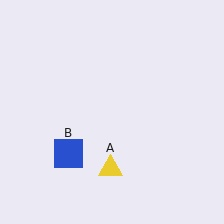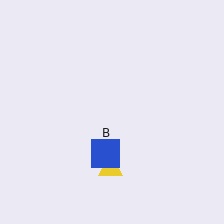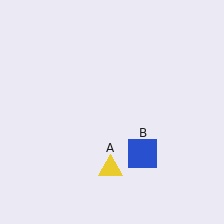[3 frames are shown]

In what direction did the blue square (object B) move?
The blue square (object B) moved right.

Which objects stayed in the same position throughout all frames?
Yellow triangle (object A) remained stationary.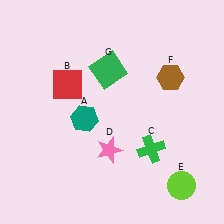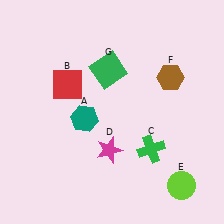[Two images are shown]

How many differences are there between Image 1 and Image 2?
There is 1 difference between the two images.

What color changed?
The star (D) changed from pink in Image 1 to magenta in Image 2.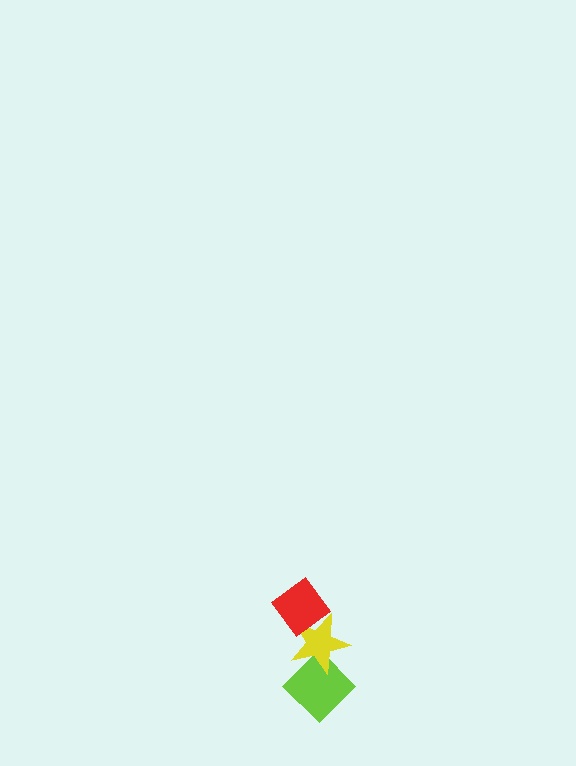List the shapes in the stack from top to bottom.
From top to bottom: the red diamond, the yellow star, the lime diamond.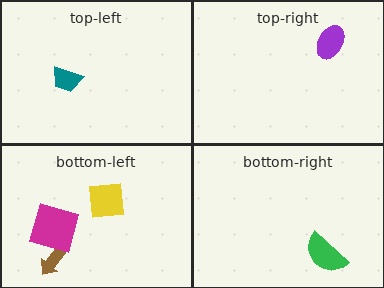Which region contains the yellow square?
The bottom-left region.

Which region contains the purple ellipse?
The top-right region.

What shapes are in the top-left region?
The teal trapezoid.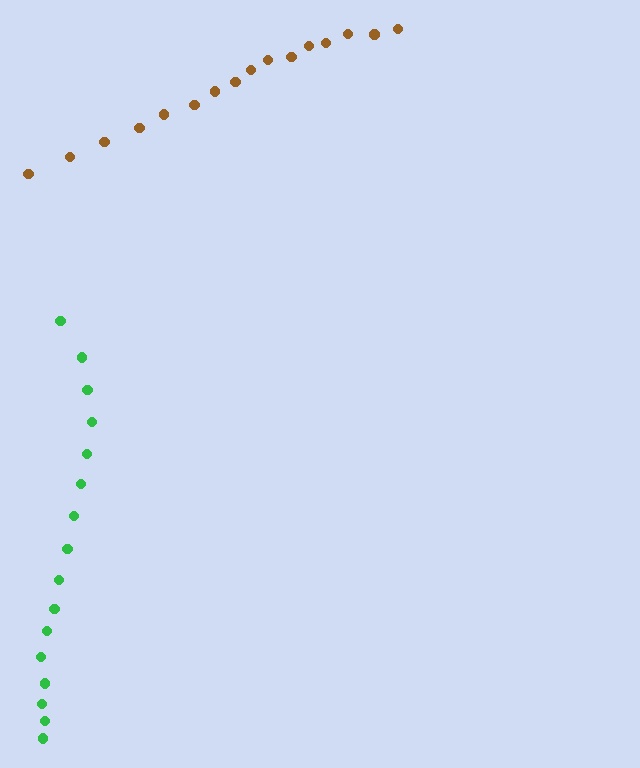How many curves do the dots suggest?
There are 2 distinct paths.